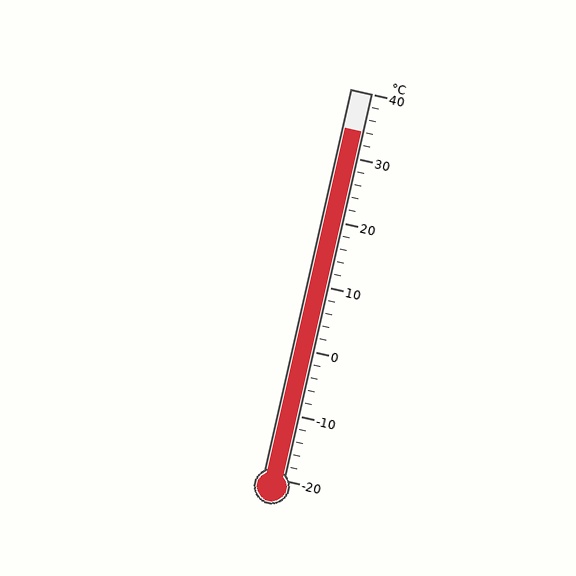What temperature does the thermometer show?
The thermometer shows approximately 34°C.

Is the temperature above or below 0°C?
The temperature is above 0°C.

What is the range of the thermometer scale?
The thermometer scale ranges from -20°C to 40°C.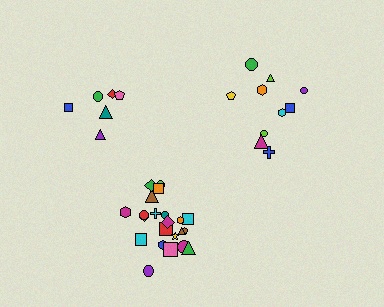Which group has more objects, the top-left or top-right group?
The top-right group.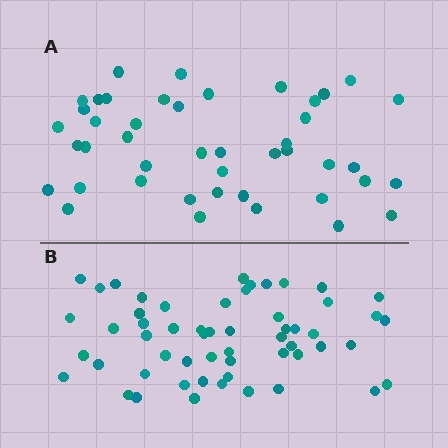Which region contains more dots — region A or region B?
Region B (the bottom region) has more dots.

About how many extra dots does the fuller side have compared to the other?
Region B has roughly 12 or so more dots than region A.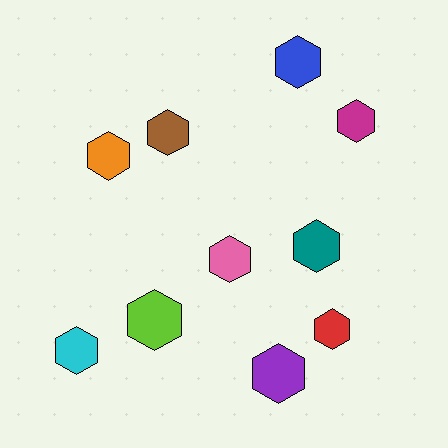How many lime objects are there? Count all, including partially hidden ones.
There is 1 lime object.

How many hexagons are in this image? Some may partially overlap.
There are 10 hexagons.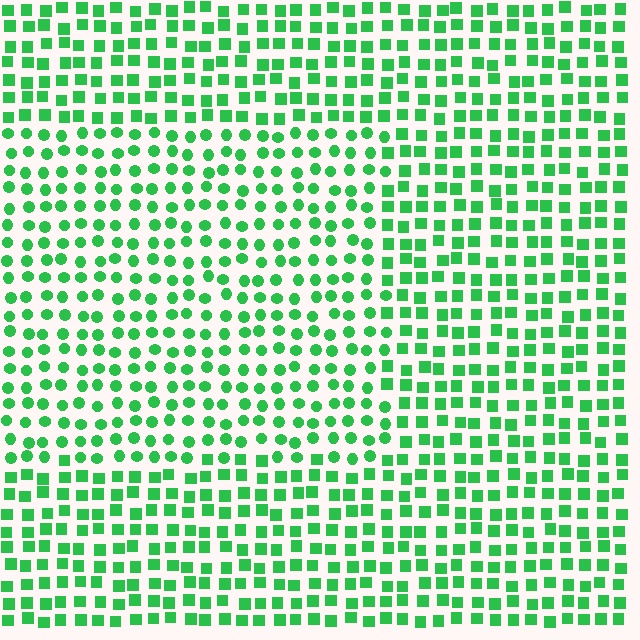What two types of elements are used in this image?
The image uses circles inside the rectangle region and squares outside it.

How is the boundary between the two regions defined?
The boundary is defined by a change in element shape: circles inside vs. squares outside. All elements share the same color and spacing.